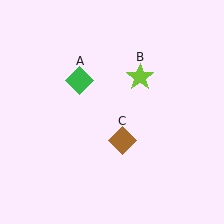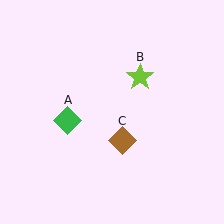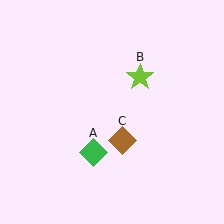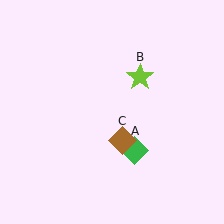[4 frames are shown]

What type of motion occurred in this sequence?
The green diamond (object A) rotated counterclockwise around the center of the scene.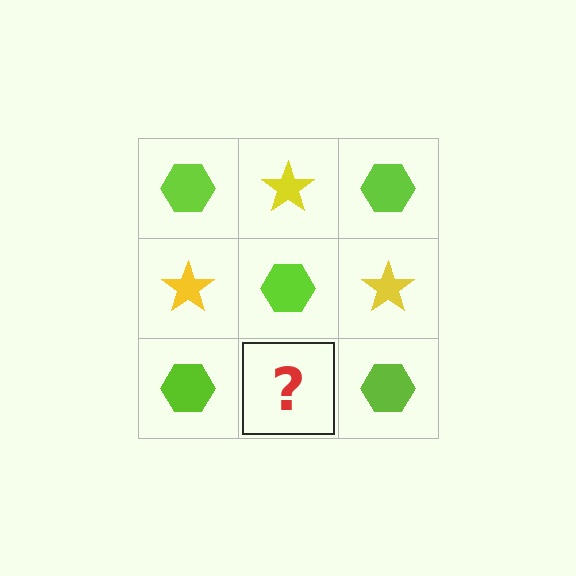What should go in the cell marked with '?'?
The missing cell should contain a yellow star.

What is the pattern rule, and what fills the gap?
The rule is that it alternates lime hexagon and yellow star in a checkerboard pattern. The gap should be filled with a yellow star.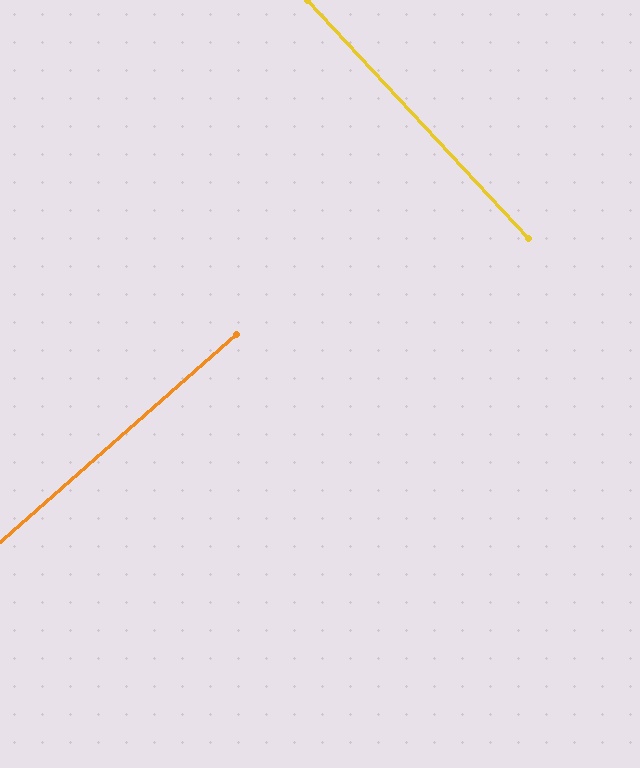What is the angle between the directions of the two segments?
Approximately 88 degrees.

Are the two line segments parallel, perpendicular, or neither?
Perpendicular — they meet at approximately 88°.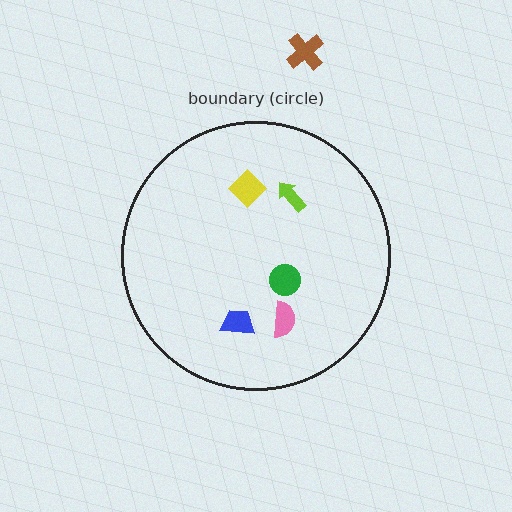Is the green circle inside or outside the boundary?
Inside.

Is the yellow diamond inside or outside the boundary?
Inside.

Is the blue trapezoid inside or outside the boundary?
Inside.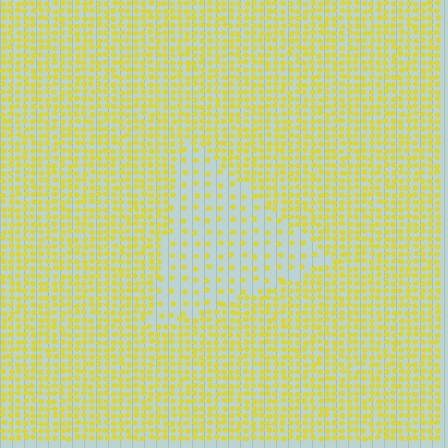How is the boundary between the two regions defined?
The boundary is defined by a change in element density (approximately 2.6x ratio). All elements are the same color, size, and shape.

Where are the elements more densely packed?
The elements are more densely packed outside the triangle boundary.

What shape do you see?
I see a triangle.